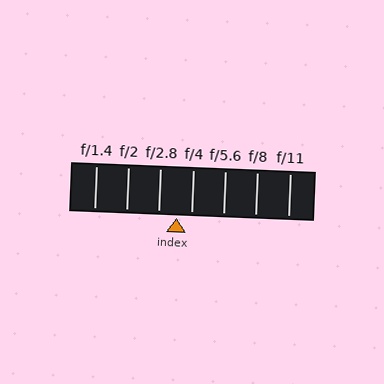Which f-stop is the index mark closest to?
The index mark is closest to f/4.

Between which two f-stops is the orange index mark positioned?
The index mark is between f/2.8 and f/4.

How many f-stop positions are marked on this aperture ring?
There are 7 f-stop positions marked.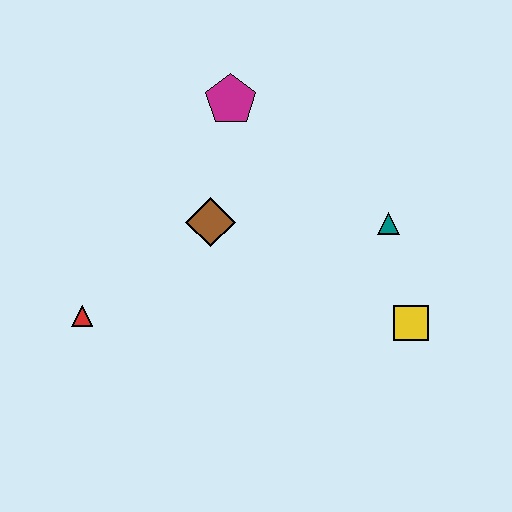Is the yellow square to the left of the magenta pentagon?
No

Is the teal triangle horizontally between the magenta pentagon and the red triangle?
No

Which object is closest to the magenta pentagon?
The brown diamond is closest to the magenta pentagon.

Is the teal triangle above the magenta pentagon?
No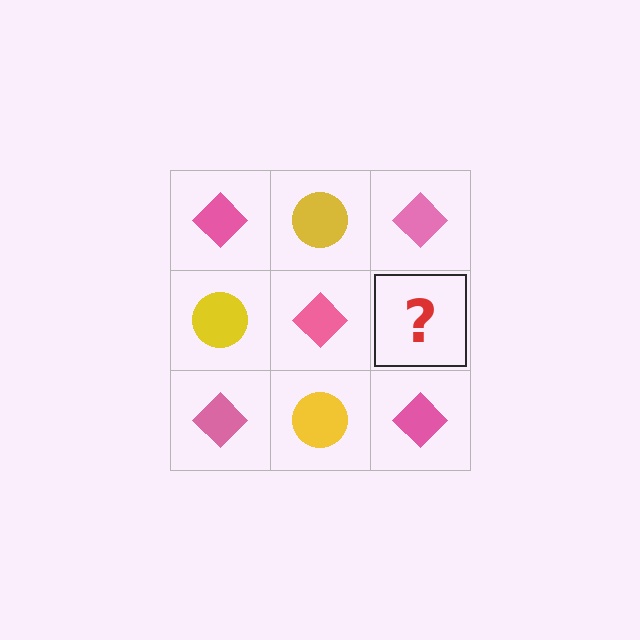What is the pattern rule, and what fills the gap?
The rule is that it alternates pink diamond and yellow circle in a checkerboard pattern. The gap should be filled with a yellow circle.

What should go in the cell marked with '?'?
The missing cell should contain a yellow circle.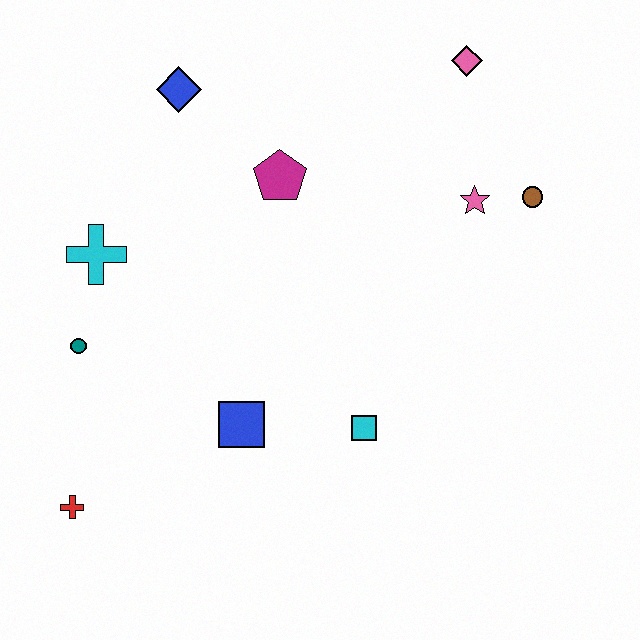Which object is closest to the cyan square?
The blue square is closest to the cyan square.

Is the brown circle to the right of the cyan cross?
Yes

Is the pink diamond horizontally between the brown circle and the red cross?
Yes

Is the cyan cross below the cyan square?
No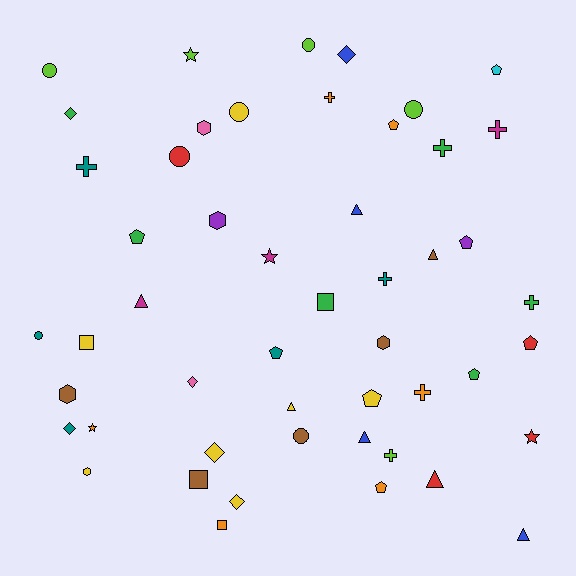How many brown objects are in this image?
There are 5 brown objects.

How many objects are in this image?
There are 50 objects.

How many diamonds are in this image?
There are 6 diamonds.